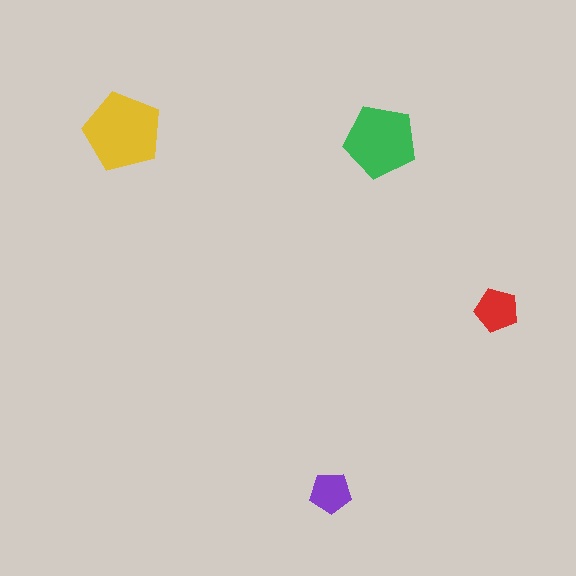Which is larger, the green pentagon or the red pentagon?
The green one.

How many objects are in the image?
There are 4 objects in the image.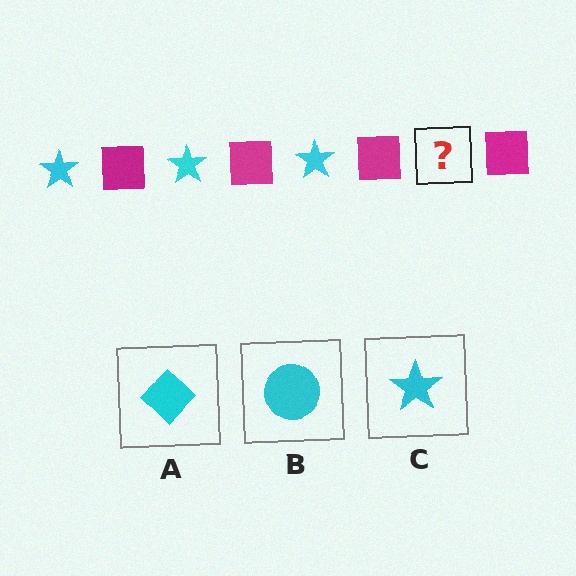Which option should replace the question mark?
Option C.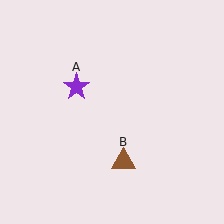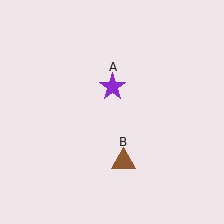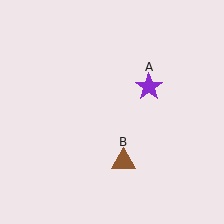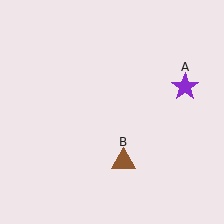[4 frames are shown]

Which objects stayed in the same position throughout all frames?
Brown triangle (object B) remained stationary.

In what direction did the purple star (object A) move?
The purple star (object A) moved right.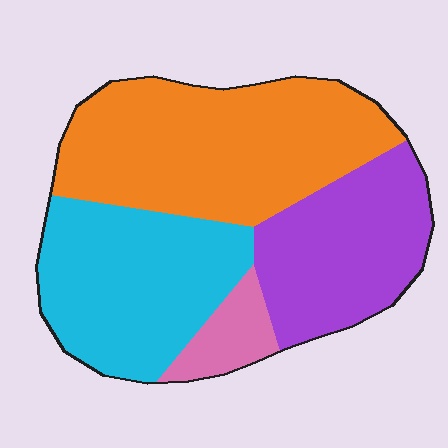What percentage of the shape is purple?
Purple covers about 25% of the shape.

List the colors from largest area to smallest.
From largest to smallest: orange, cyan, purple, pink.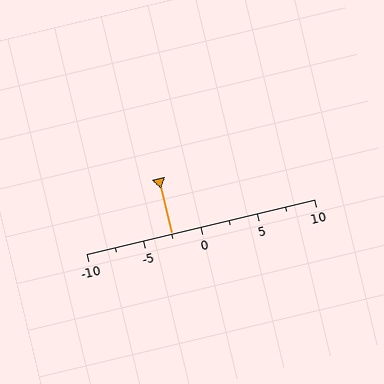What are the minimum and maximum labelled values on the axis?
The axis runs from -10 to 10.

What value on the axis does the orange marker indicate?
The marker indicates approximately -2.5.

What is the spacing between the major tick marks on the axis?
The major ticks are spaced 5 apart.